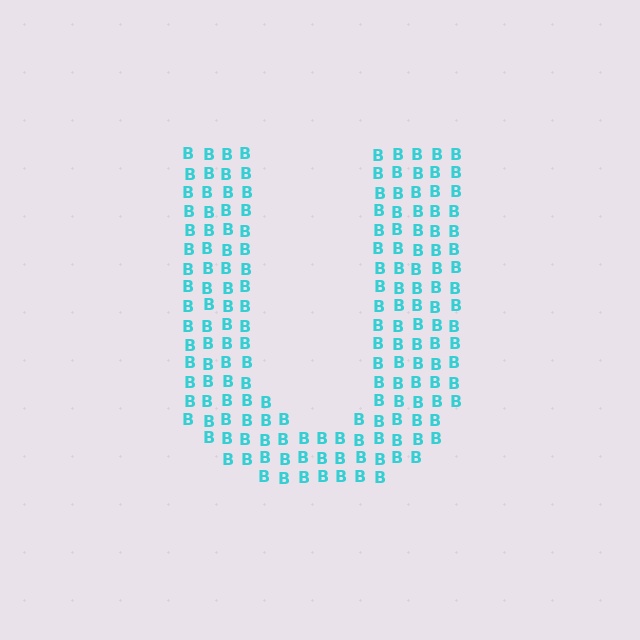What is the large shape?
The large shape is the letter U.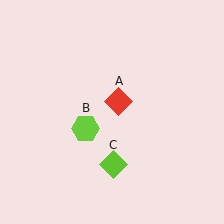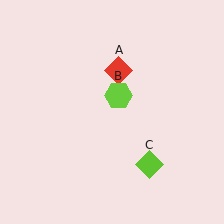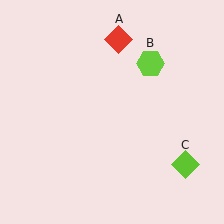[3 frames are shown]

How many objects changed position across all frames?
3 objects changed position: red diamond (object A), lime hexagon (object B), lime diamond (object C).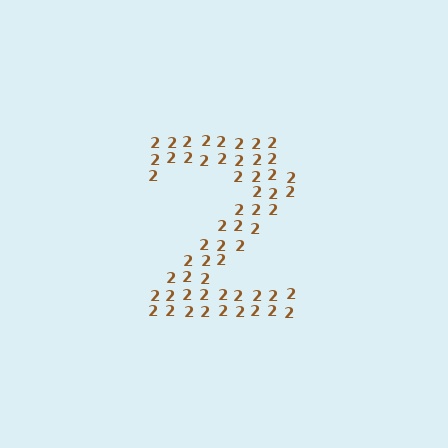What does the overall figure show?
The overall figure shows the digit 2.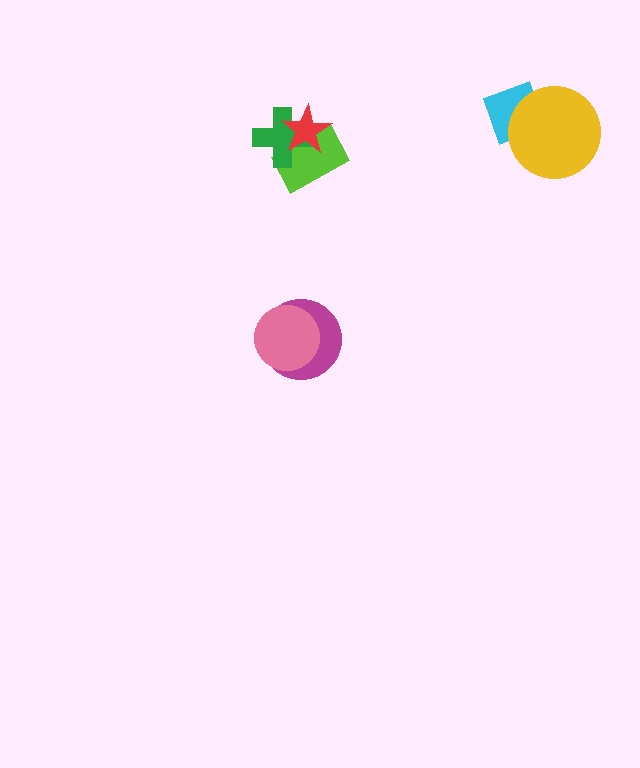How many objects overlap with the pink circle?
1 object overlaps with the pink circle.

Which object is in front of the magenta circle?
The pink circle is in front of the magenta circle.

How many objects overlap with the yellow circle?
1 object overlaps with the yellow circle.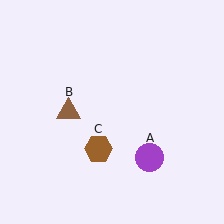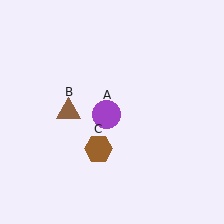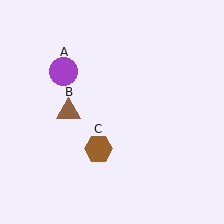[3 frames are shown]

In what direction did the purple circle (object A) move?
The purple circle (object A) moved up and to the left.